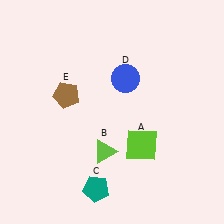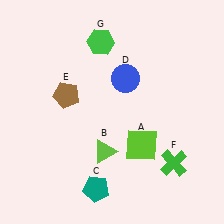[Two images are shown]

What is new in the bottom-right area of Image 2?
A green cross (F) was added in the bottom-right area of Image 2.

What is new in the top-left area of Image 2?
A green hexagon (G) was added in the top-left area of Image 2.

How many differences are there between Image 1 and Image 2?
There are 2 differences between the two images.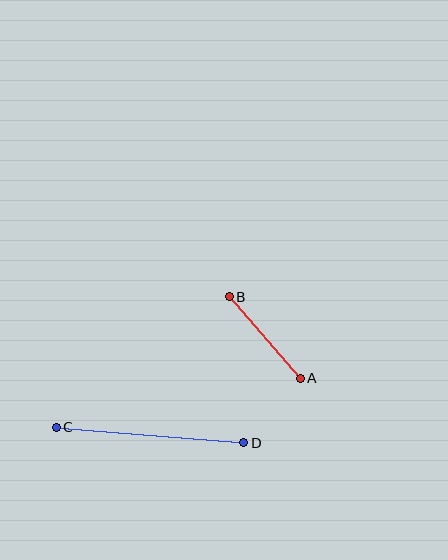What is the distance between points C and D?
The distance is approximately 188 pixels.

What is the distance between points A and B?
The distance is approximately 108 pixels.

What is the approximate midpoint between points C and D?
The midpoint is at approximately (150, 435) pixels.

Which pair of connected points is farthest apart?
Points C and D are farthest apart.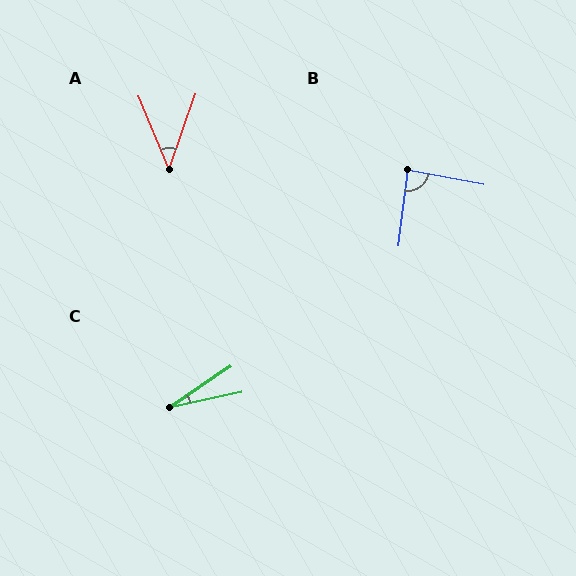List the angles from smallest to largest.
C (23°), A (42°), B (86°).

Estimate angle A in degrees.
Approximately 42 degrees.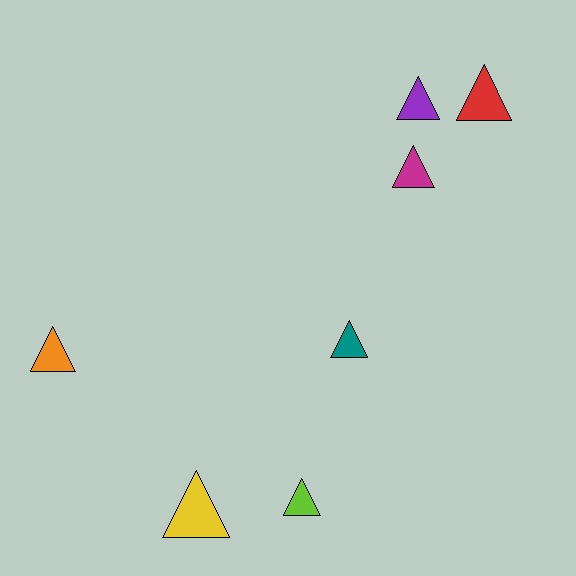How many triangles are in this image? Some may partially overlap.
There are 7 triangles.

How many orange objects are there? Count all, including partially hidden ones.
There is 1 orange object.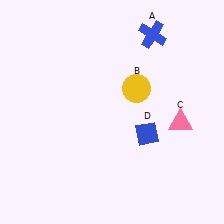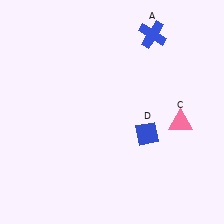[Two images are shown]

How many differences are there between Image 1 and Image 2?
There is 1 difference between the two images.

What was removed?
The yellow circle (B) was removed in Image 2.